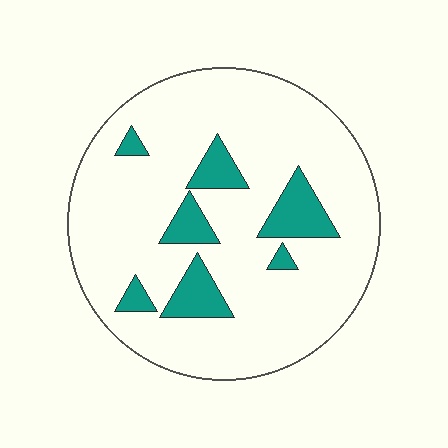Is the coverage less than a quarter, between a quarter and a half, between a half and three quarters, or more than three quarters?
Less than a quarter.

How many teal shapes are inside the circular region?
7.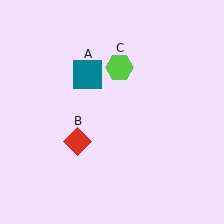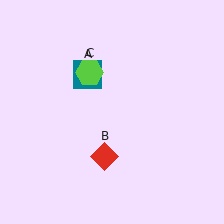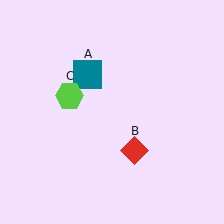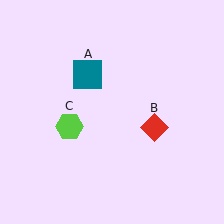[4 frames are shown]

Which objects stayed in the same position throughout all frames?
Teal square (object A) remained stationary.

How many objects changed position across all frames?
2 objects changed position: red diamond (object B), lime hexagon (object C).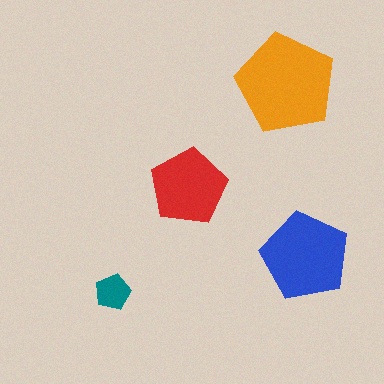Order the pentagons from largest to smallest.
the orange one, the blue one, the red one, the teal one.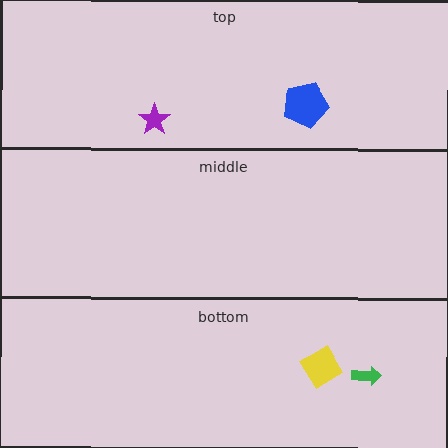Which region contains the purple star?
The top region.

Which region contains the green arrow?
The bottom region.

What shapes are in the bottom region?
The green arrow, the yellow diamond.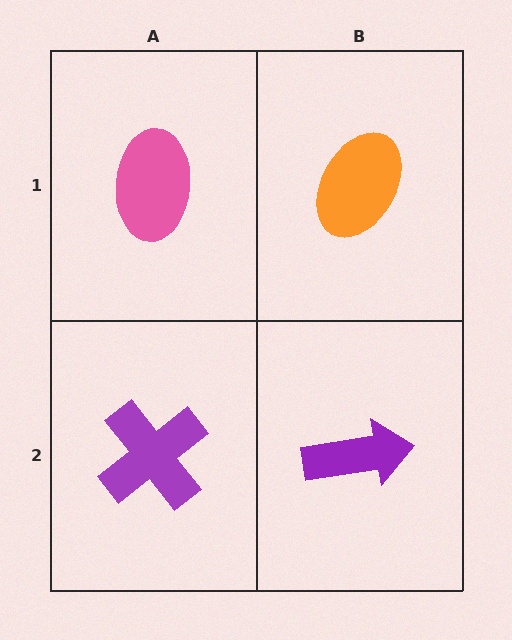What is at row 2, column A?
A purple cross.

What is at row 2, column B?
A purple arrow.